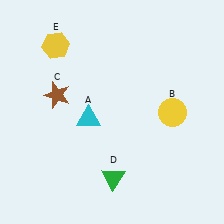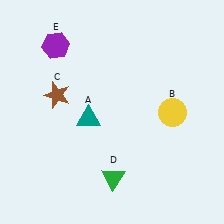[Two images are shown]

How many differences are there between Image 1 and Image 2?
There are 2 differences between the two images.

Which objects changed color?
A changed from cyan to teal. E changed from yellow to purple.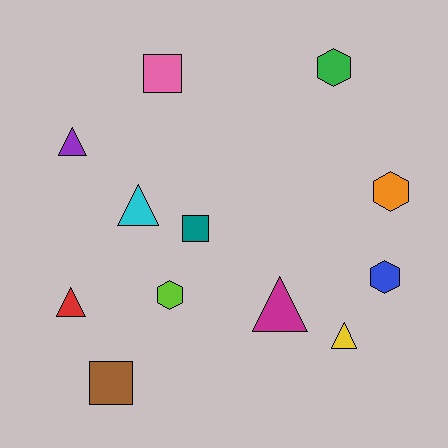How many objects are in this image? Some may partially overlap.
There are 12 objects.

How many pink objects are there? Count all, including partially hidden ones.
There is 1 pink object.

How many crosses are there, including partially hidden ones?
There are no crosses.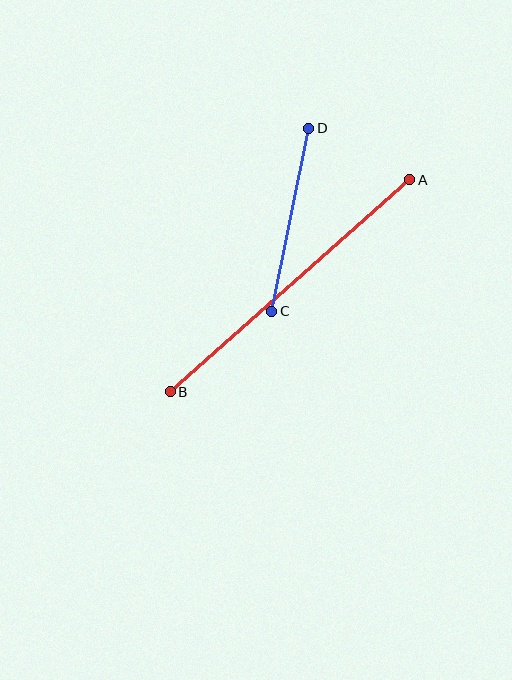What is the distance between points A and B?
The distance is approximately 320 pixels.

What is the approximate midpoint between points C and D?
The midpoint is at approximately (290, 220) pixels.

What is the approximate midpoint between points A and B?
The midpoint is at approximately (290, 286) pixels.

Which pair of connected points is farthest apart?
Points A and B are farthest apart.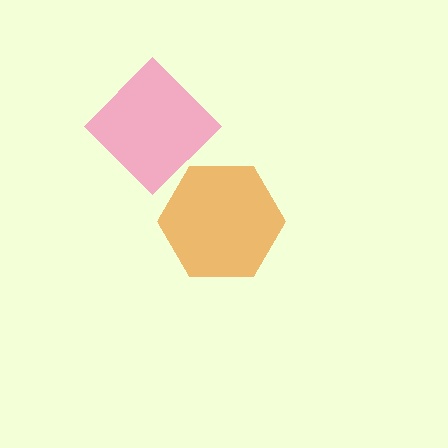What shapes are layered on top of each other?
The layered shapes are: a pink diamond, an orange hexagon.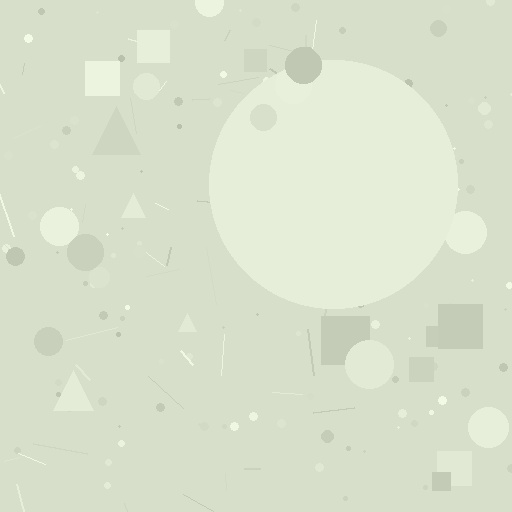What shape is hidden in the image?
A circle is hidden in the image.